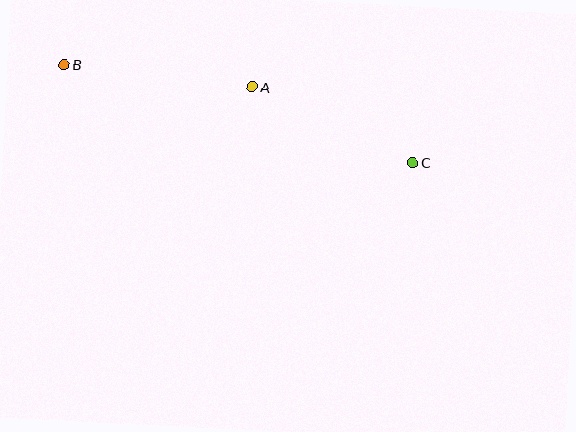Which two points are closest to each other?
Points A and C are closest to each other.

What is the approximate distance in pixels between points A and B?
The distance between A and B is approximately 189 pixels.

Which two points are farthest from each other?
Points B and C are farthest from each other.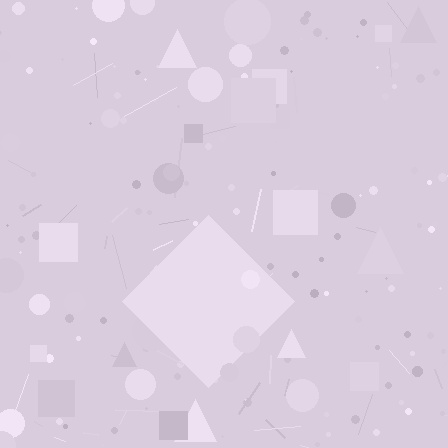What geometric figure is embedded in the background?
A diamond is embedded in the background.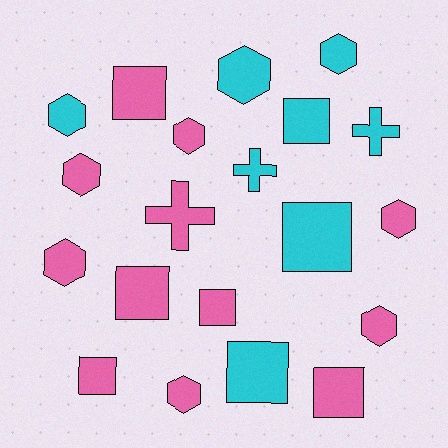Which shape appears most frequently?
Hexagon, with 9 objects.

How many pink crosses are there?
There is 1 pink cross.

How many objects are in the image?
There are 20 objects.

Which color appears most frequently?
Pink, with 12 objects.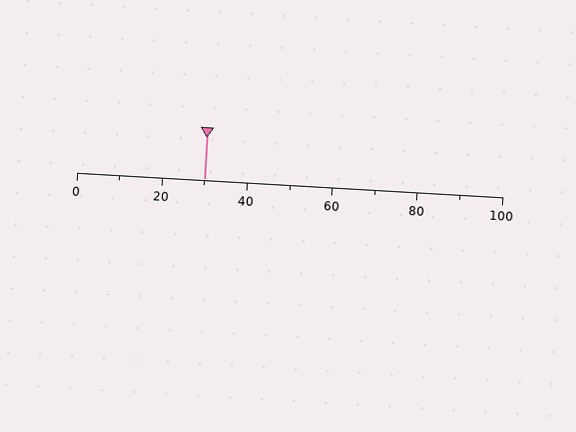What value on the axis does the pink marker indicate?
The marker indicates approximately 30.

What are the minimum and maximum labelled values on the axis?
The axis runs from 0 to 100.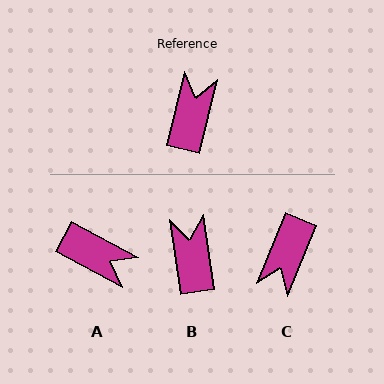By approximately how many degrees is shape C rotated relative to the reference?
Approximately 172 degrees counter-clockwise.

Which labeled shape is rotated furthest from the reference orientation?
C, about 172 degrees away.